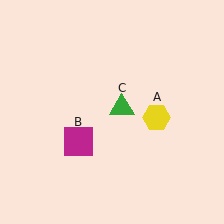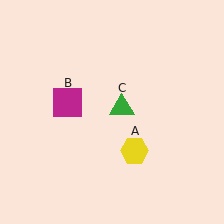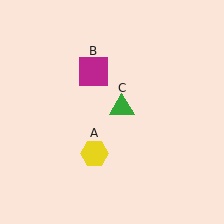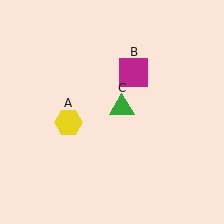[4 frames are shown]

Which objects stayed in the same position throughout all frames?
Green triangle (object C) remained stationary.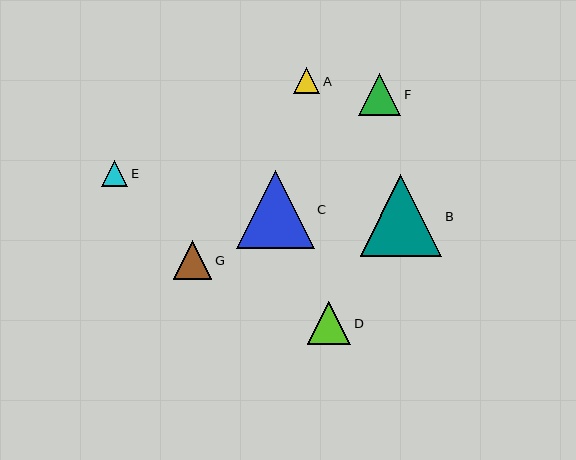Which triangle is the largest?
Triangle B is the largest with a size of approximately 82 pixels.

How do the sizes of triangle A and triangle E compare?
Triangle A and triangle E are approximately the same size.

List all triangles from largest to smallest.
From largest to smallest: B, C, D, F, G, A, E.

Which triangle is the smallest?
Triangle E is the smallest with a size of approximately 26 pixels.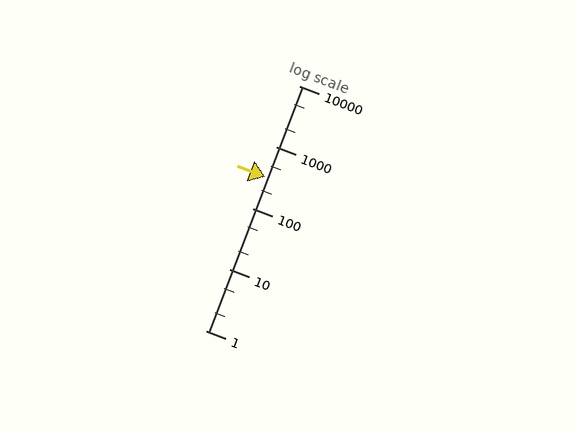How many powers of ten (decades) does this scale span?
The scale spans 4 decades, from 1 to 10000.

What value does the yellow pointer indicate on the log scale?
The pointer indicates approximately 320.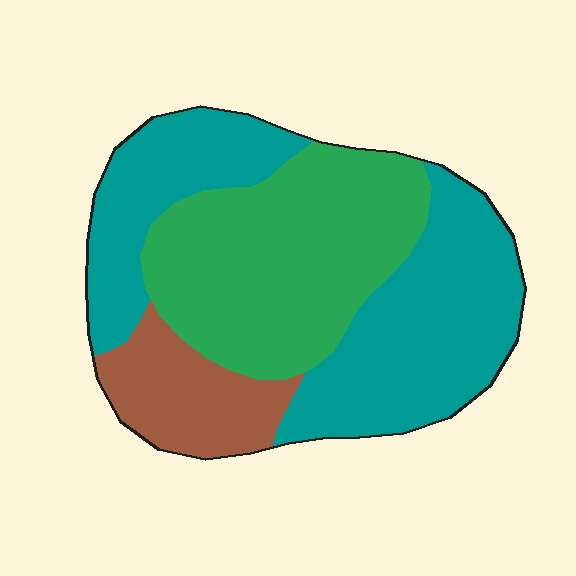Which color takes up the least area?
Brown, at roughly 15%.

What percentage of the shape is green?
Green takes up about three eighths (3/8) of the shape.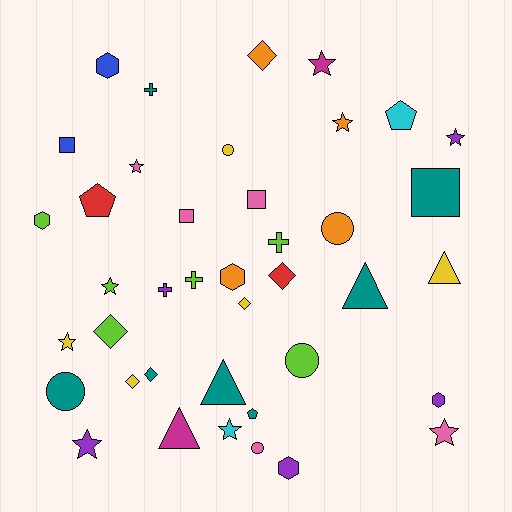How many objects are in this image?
There are 40 objects.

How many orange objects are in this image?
There are 4 orange objects.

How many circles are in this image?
There are 5 circles.